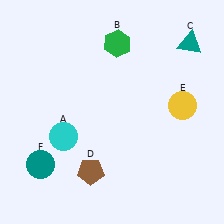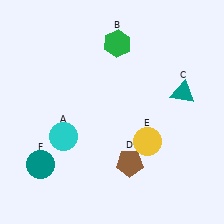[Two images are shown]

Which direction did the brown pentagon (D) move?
The brown pentagon (D) moved right.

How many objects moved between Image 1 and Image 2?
3 objects moved between the two images.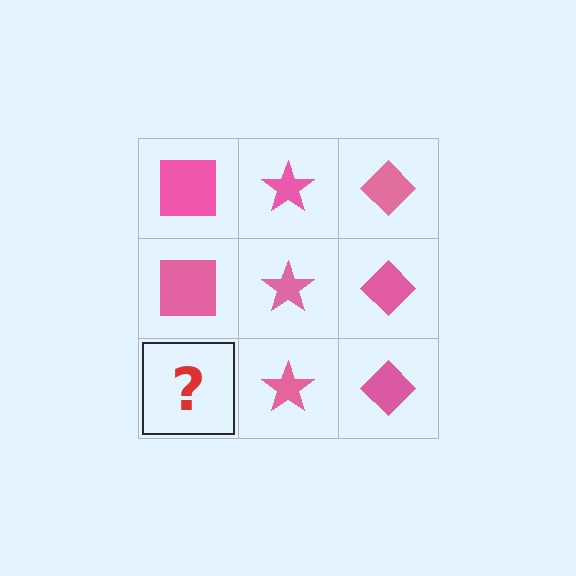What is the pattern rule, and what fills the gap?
The rule is that each column has a consistent shape. The gap should be filled with a pink square.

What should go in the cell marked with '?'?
The missing cell should contain a pink square.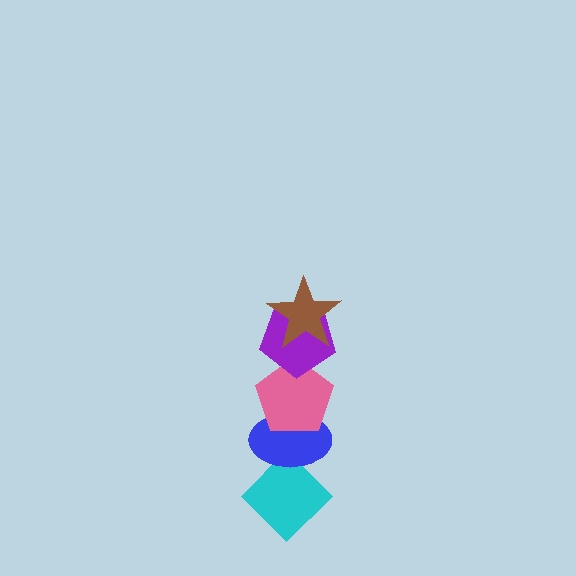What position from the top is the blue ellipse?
The blue ellipse is 4th from the top.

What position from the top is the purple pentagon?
The purple pentagon is 2nd from the top.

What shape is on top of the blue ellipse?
The pink pentagon is on top of the blue ellipse.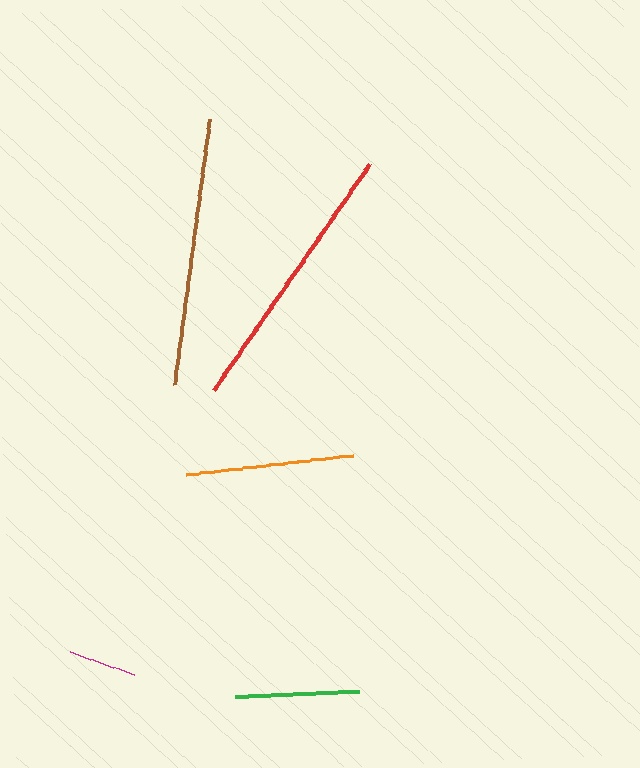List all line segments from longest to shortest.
From longest to shortest: red, brown, orange, green, magenta.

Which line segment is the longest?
The red line is the longest at approximately 275 pixels.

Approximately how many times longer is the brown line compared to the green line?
The brown line is approximately 2.2 times the length of the green line.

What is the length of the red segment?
The red segment is approximately 275 pixels long.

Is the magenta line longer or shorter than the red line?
The red line is longer than the magenta line.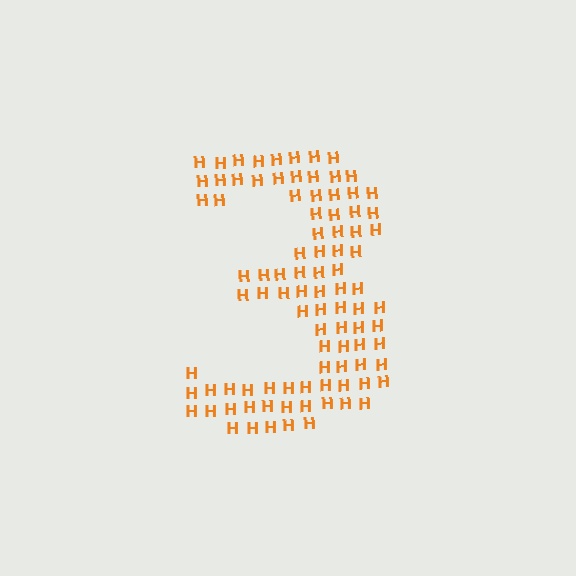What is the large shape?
The large shape is the digit 3.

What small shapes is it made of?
It is made of small letter H's.